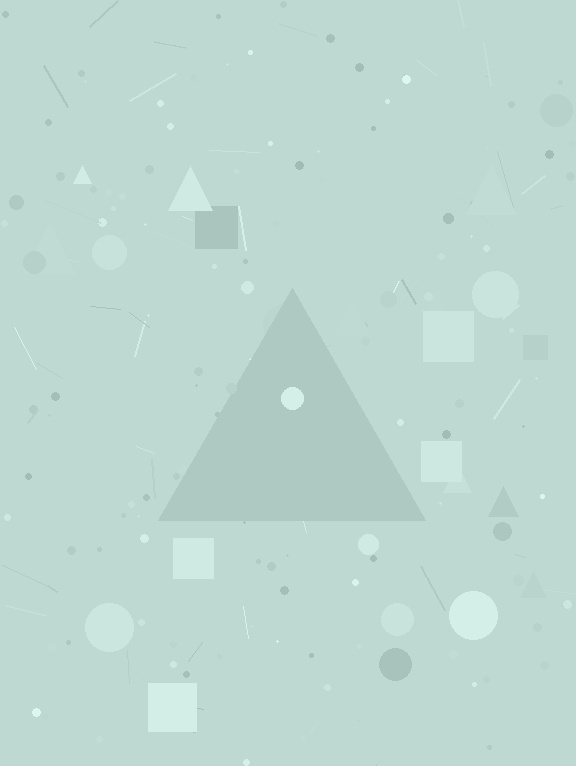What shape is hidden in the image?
A triangle is hidden in the image.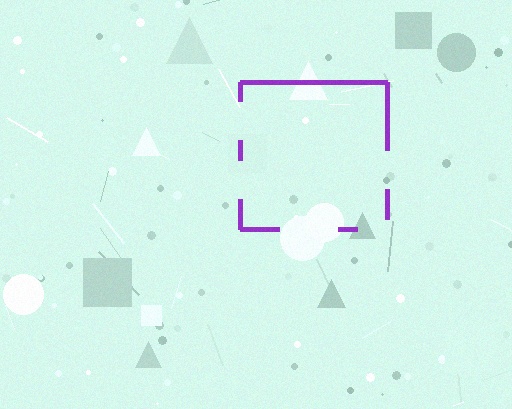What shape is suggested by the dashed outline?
The dashed outline suggests a square.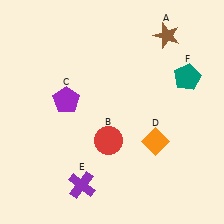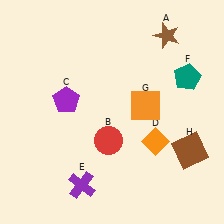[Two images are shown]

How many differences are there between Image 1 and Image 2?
There are 2 differences between the two images.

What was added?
An orange square (G), a brown square (H) were added in Image 2.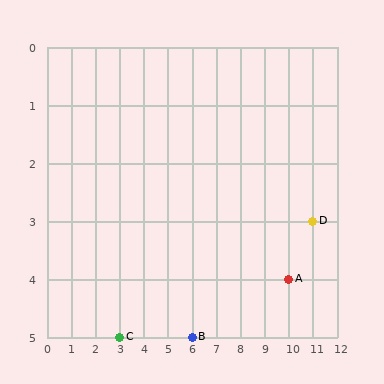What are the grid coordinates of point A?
Point A is at grid coordinates (10, 4).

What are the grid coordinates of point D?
Point D is at grid coordinates (11, 3).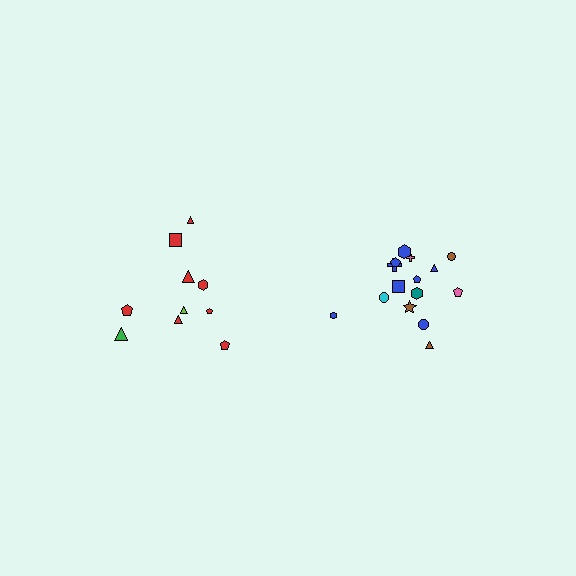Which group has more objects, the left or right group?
The right group.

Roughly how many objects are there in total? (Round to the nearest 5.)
Roughly 25 objects in total.